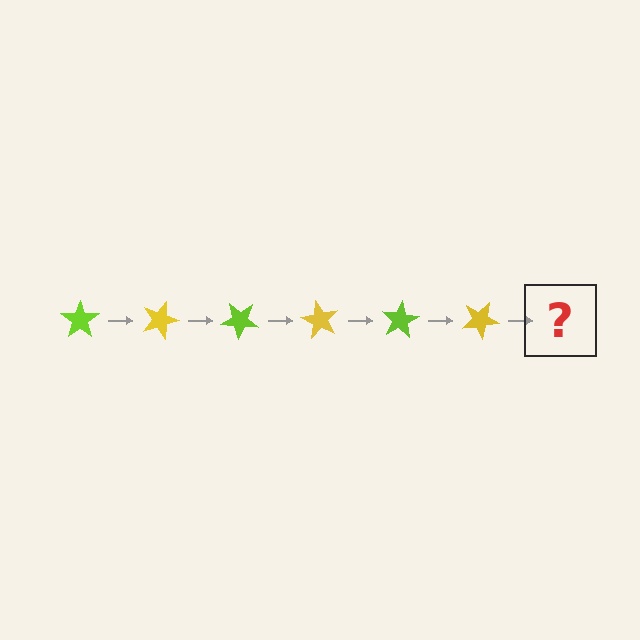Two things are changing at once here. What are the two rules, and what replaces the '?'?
The two rules are that it rotates 20 degrees each step and the color cycles through lime and yellow. The '?' should be a lime star, rotated 120 degrees from the start.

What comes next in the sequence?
The next element should be a lime star, rotated 120 degrees from the start.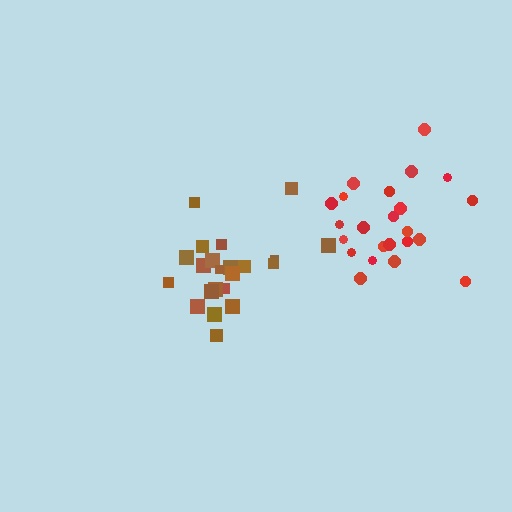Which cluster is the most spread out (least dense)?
Red.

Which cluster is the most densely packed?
Brown.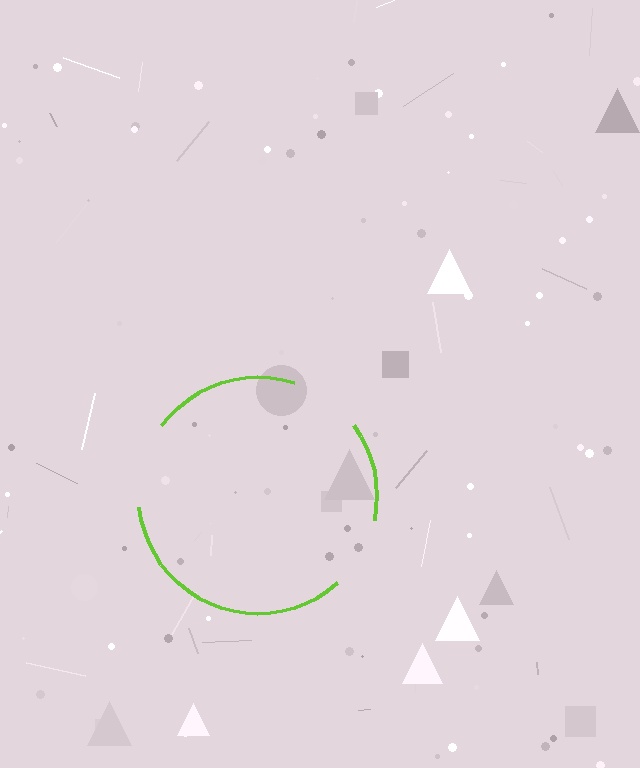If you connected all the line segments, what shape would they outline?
They would outline a circle.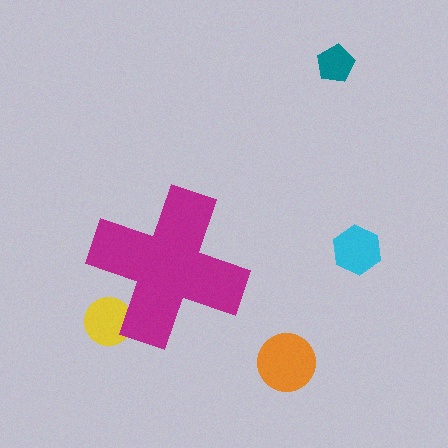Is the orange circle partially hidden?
No, the orange circle is fully visible.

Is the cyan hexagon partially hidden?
No, the cyan hexagon is fully visible.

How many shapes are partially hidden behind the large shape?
1 shape is partially hidden.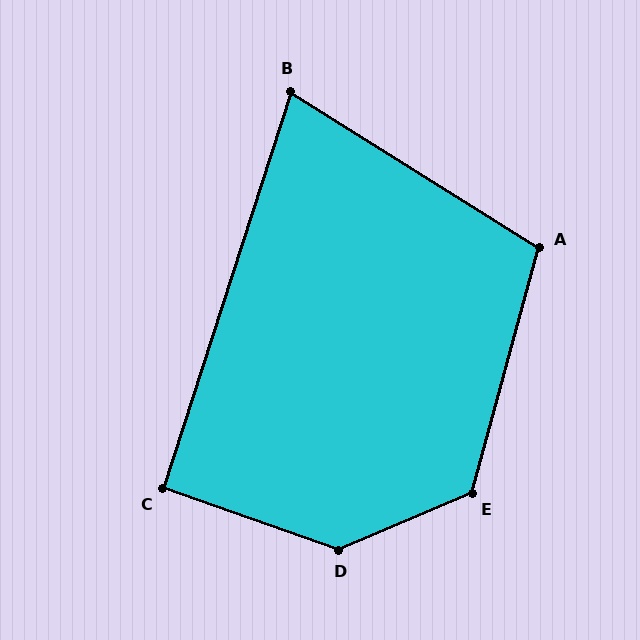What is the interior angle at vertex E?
Approximately 128 degrees (obtuse).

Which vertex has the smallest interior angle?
B, at approximately 76 degrees.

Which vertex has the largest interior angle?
D, at approximately 138 degrees.